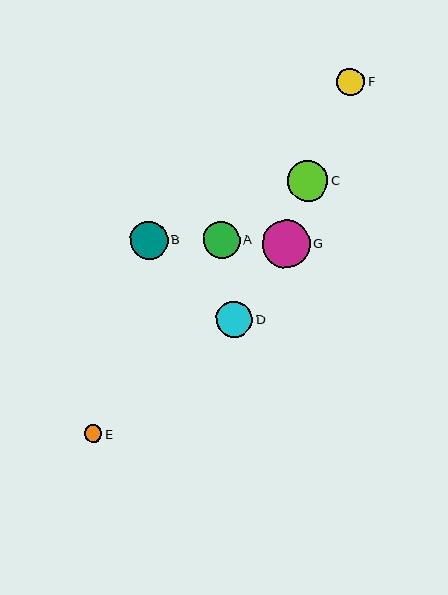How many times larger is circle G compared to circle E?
Circle G is approximately 2.7 times the size of circle E.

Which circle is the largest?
Circle G is the largest with a size of approximately 48 pixels.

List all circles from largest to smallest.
From largest to smallest: G, C, B, A, D, F, E.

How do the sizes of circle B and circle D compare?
Circle B and circle D are approximately the same size.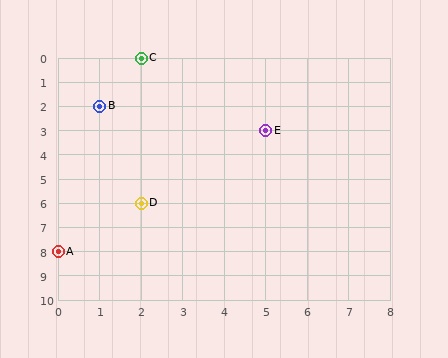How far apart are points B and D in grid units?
Points B and D are 1 column and 4 rows apart (about 4.1 grid units diagonally).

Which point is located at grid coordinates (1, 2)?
Point B is at (1, 2).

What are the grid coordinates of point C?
Point C is at grid coordinates (2, 0).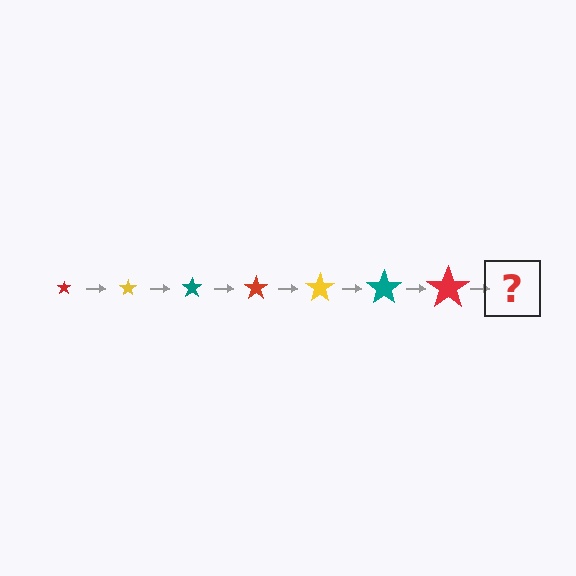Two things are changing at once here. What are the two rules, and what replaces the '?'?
The two rules are that the star grows larger each step and the color cycles through red, yellow, and teal. The '?' should be a yellow star, larger than the previous one.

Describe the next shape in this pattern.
It should be a yellow star, larger than the previous one.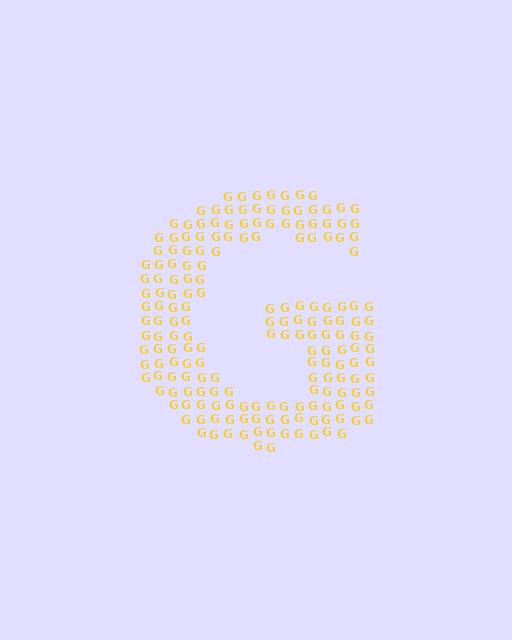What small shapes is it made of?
It is made of small letter G's.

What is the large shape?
The large shape is the letter G.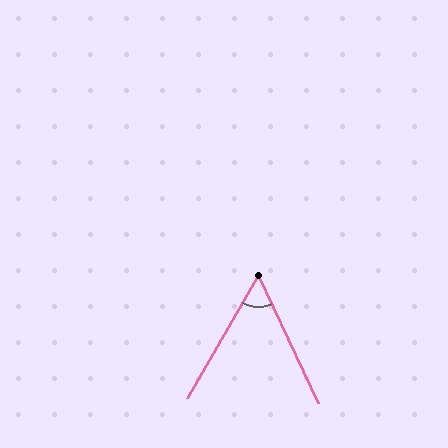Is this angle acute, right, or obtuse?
It is acute.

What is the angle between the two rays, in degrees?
Approximately 55 degrees.